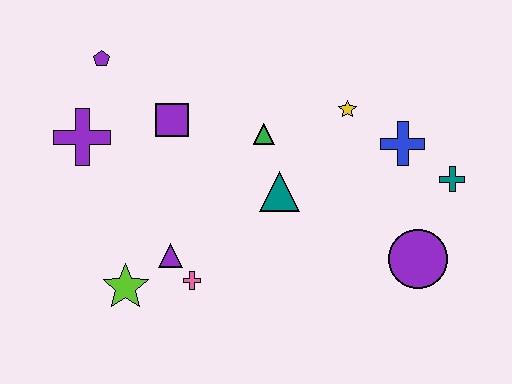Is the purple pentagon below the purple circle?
No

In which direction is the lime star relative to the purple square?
The lime star is below the purple square.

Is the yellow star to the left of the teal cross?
Yes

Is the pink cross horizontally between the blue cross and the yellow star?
No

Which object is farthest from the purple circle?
The purple pentagon is farthest from the purple circle.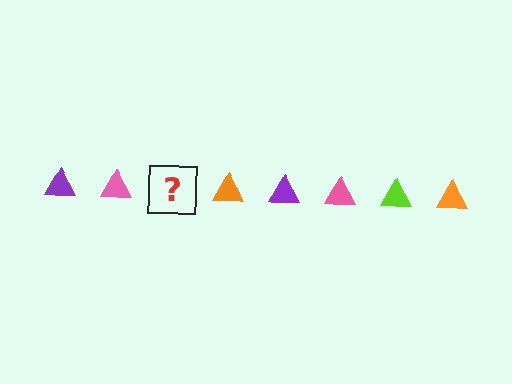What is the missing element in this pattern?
The missing element is a lime triangle.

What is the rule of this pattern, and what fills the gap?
The rule is that the pattern cycles through purple, pink, lime, orange triangles. The gap should be filled with a lime triangle.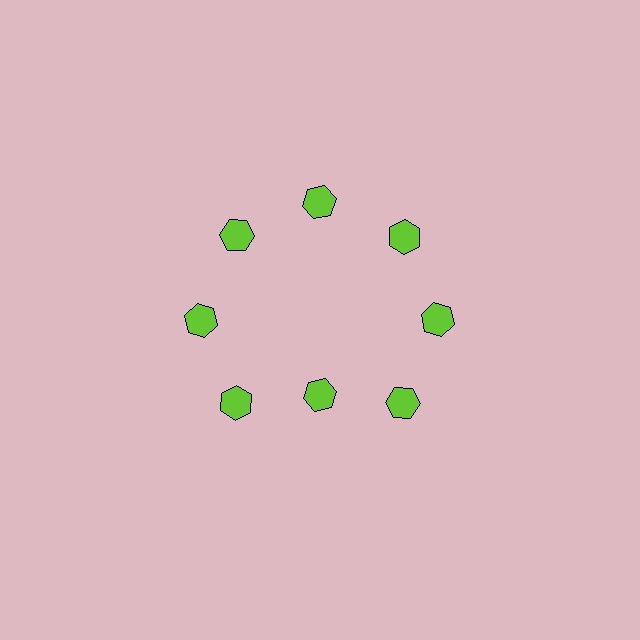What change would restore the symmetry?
The symmetry would be restored by moving it outward, back onto the ring so that all 8 hexagons sit at equal angles and equal distance from the center.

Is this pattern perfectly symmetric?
No. The 8 lime hexagons are arranged in a ring, but one element near the 6 o'clock position is pulled inward toward the center, breaking the 8-fold rotational symmetry.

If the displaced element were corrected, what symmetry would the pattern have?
It would have 8-fold rotational symmetry — the pattern would map onto itself every 45 degrees.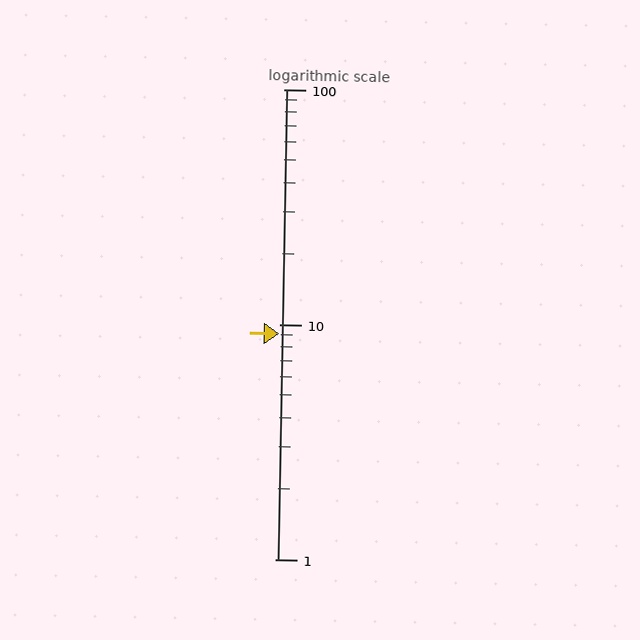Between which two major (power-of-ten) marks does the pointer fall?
The pointer is between 1 and 10.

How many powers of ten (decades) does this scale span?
The scale spans 2 decades, from 1 to 100.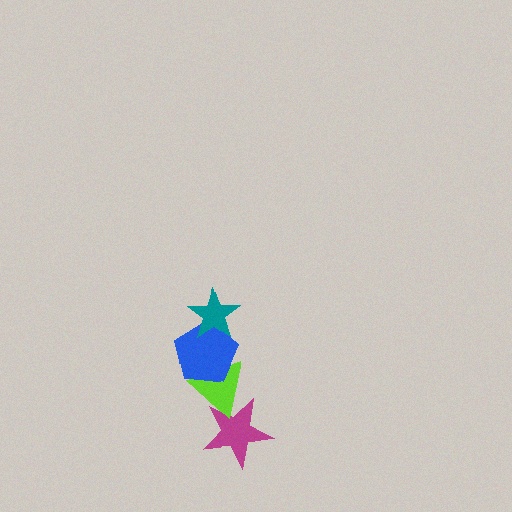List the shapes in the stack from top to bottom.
From top to bottom: the teal star, the blue pentagon, the lime triangle, the magenta star.